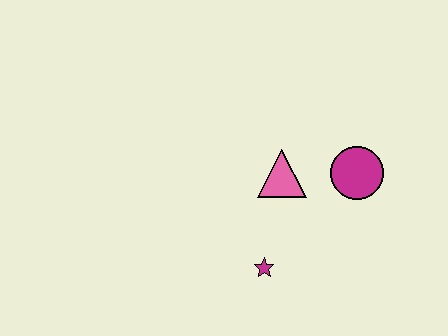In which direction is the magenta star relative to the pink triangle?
The magenta star is below the pink triangle.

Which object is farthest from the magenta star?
The magenta circle is farthest from the magenta star.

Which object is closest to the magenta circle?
The pink triangle is closest to the magenta circle.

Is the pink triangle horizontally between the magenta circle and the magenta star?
Yes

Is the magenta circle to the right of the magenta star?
Yes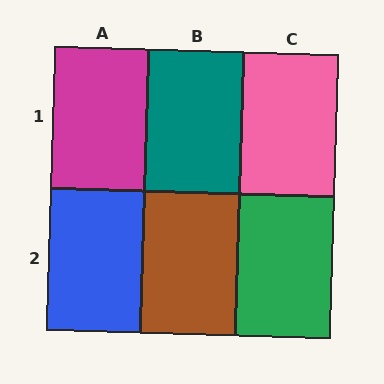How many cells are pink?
1 cell is pink.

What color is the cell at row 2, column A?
Blue.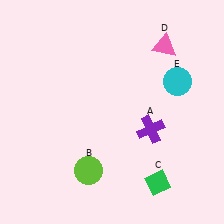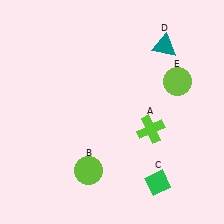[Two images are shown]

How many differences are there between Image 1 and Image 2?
There are 3 differences between the two images.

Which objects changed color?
A changed from purple to lime. D changed from pink to teal. E changed from cyan to lime.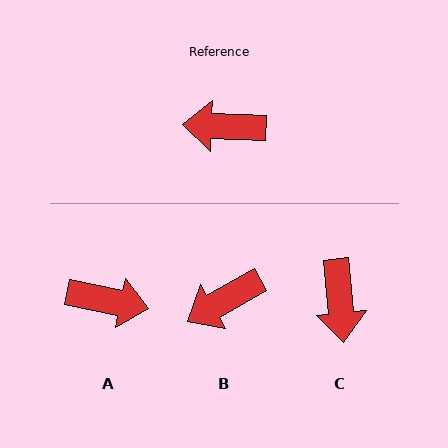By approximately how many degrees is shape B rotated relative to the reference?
Approximately 32 degrees counter-clockwise.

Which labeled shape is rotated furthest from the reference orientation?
A, about 171 degrees away.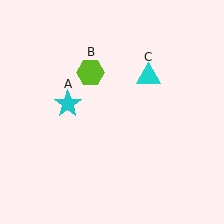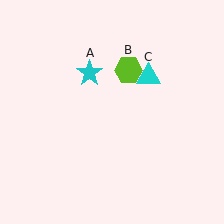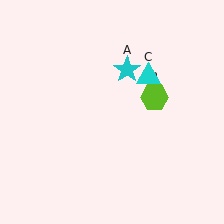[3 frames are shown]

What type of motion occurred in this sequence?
The cyan star (object A), lime hexagon (object B) rotated clockwise around the center of the scene.